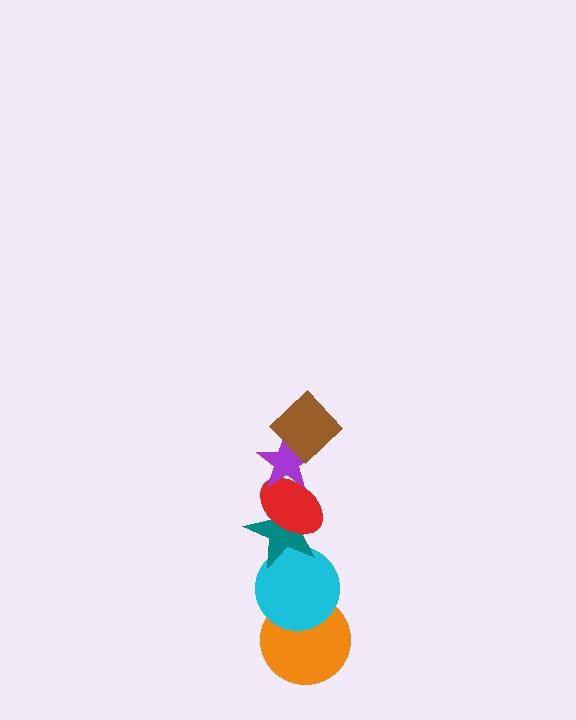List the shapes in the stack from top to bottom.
From top to bottom: the brown diamond, the purple star, the red ellipse, the teal star, the cyan circle, the orange circle.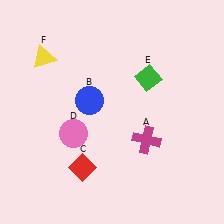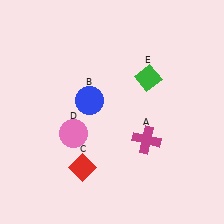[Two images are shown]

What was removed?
The yellow triangle (F) was removed in Image 2.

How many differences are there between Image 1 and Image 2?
There is 1 difference between the two images.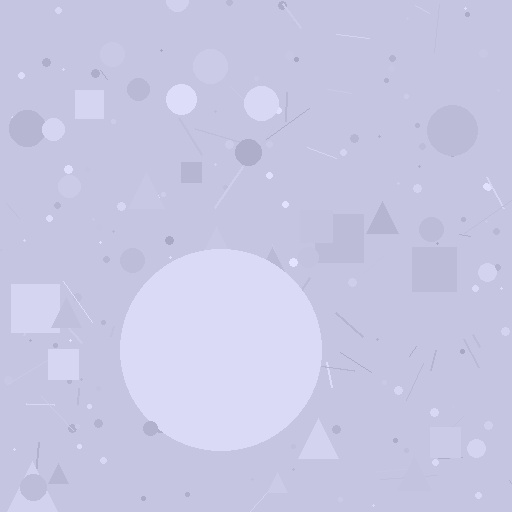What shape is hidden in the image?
A circle is hidden in the image.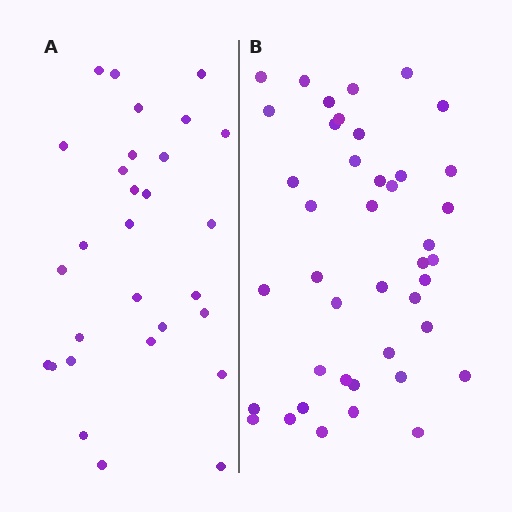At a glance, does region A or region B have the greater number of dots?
Region B (the right region) has more dots.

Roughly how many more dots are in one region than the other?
Region B has approximately 15 more dots than region A.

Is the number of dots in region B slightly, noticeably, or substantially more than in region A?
Region B has noticeably more, but not dramatically so. The ratio is roughly 1.4 to 1.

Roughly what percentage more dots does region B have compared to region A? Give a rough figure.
About 45% more.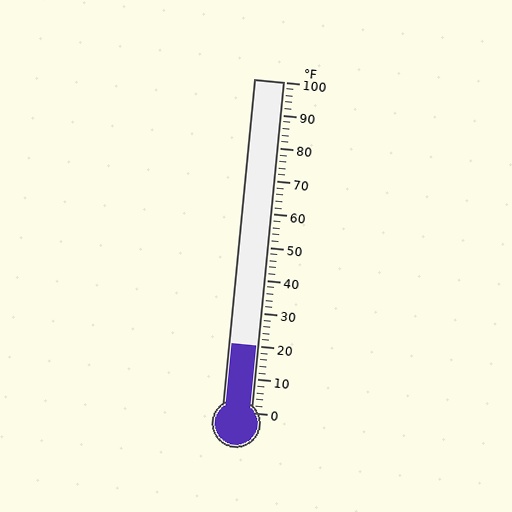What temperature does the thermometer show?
The thermometer shows approximately 20°F.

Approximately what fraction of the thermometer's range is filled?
The thermometer is filled to approximately 20% of its range.